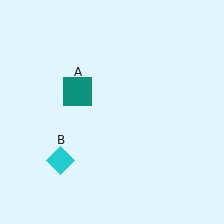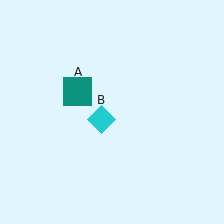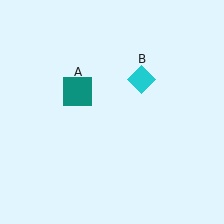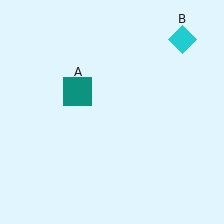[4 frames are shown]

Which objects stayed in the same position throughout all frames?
Teal square (object A) remained stationary.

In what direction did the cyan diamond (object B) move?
The cyan diamond (object B) moved up and to the right.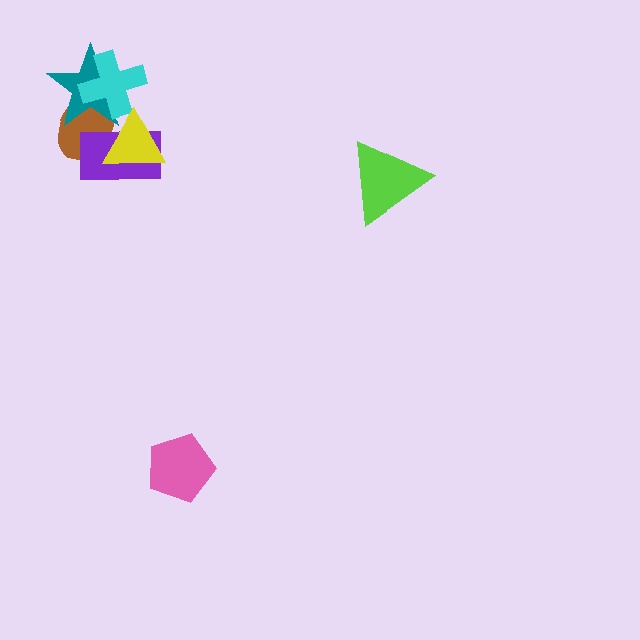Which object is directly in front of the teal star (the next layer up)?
The cyan cross is directly in front of the teal star.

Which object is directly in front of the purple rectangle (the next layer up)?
The teal star is directly in front of the purple rectangle.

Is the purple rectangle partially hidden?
Yes, it is partially covered by another shape.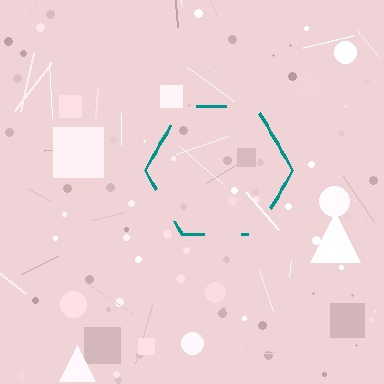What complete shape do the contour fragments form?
The contour fragments form a hexagon.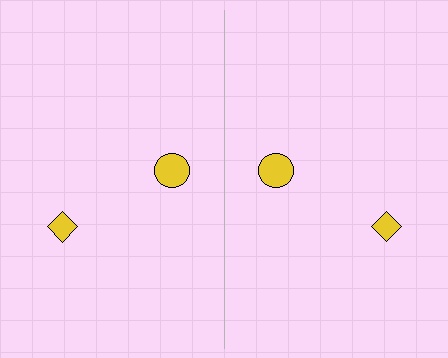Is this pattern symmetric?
Yes, this pattern has bilateral (reflection) symmetry.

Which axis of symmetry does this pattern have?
The pattern has a vertical axis of symmetry running through the center of the image.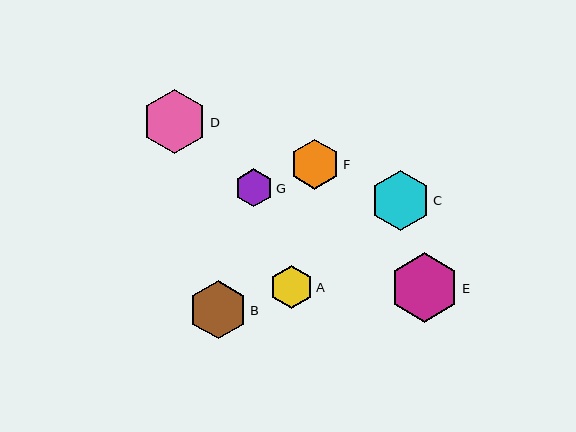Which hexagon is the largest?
Hexagon E is the largest with a size of approximately 70 pixels.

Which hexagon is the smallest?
Hexagon G is the smallest with a size of approximately 38 pixels.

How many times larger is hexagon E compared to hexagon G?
Hexagon E is approximately 1.8 times the size of hexagon G.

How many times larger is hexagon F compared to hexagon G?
Hexagon F is approximately 1.3 times the size of hexagon G.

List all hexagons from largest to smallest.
From largest to smallest: E, D, C, B, F, A, G.